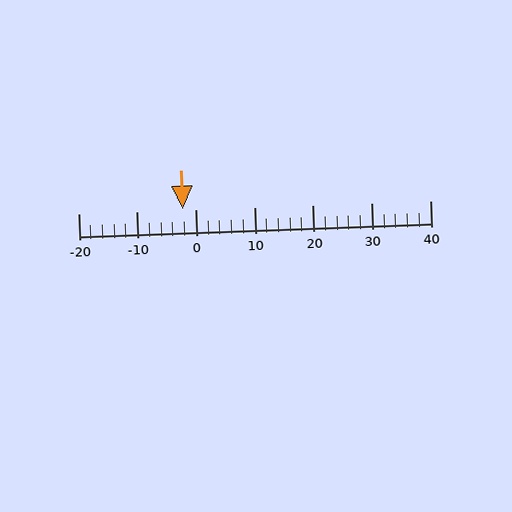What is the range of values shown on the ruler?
The ruler shows values from -20 to 40.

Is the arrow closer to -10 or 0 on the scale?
The arrow is closer to 0.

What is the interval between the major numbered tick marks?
The major tick marks are spaced 10 units apart.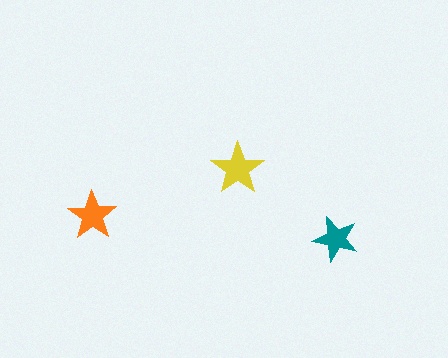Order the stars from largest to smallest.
the yellow one, the orange one, the teal one.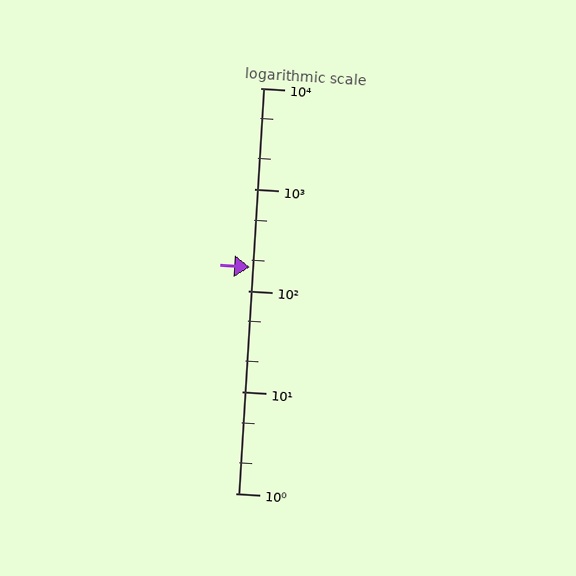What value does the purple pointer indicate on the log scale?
The pointer indicates approximately 170.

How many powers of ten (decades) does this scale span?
The scale spans 4 decades, from 1 to 10000.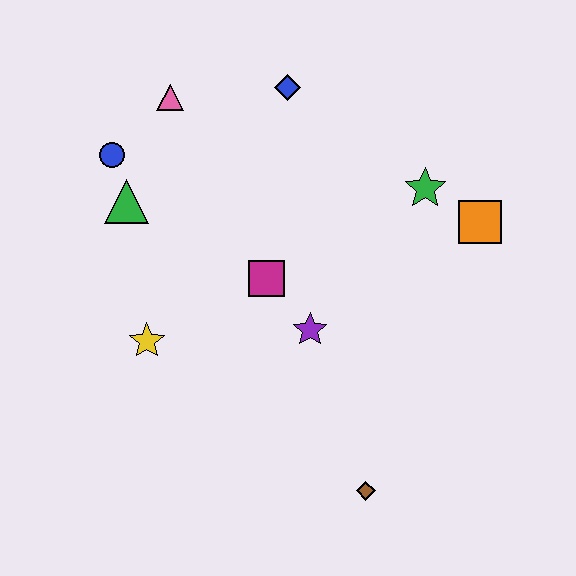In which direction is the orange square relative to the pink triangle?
The orange square is to the right of the pink triangle.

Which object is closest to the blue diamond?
The pink triangle is closest to the blue diamond.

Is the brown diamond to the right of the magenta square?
Yes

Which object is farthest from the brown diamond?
The pink triangle is farthest from the brown diamond.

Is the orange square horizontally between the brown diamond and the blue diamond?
No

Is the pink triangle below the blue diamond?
Yes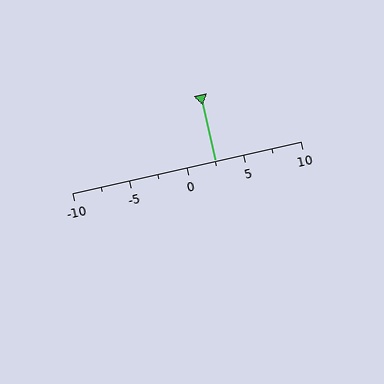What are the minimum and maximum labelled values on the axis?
The axis runs from -10 to 10.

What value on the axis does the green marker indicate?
The marker indicates approximately 2.5.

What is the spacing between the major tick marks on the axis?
The major ticks are spaced 5 apart.